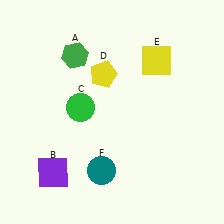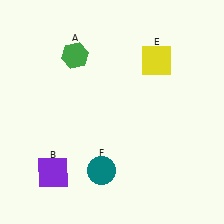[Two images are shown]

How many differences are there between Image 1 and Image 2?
There are 2 differences between the two images.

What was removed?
The yellow pentagon (D), the green circle (C) were removed in Image 2.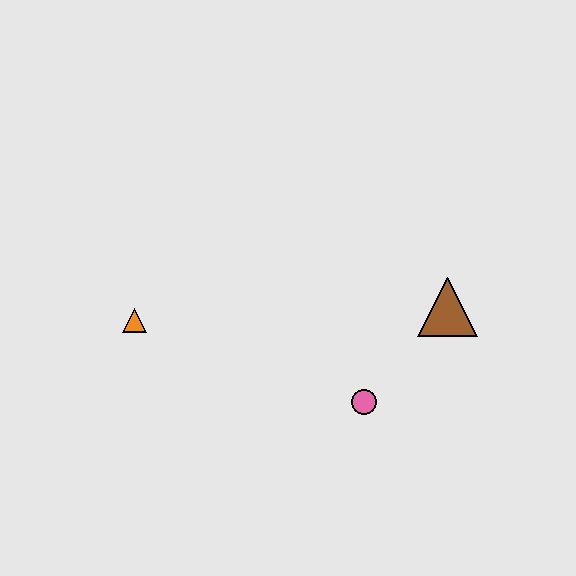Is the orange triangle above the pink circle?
Yes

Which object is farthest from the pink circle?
The orange triangle is farthest from the pink circle.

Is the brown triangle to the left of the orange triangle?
No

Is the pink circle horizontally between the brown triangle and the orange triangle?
Yes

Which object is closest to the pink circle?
The brown triangle is closest to the pink circle.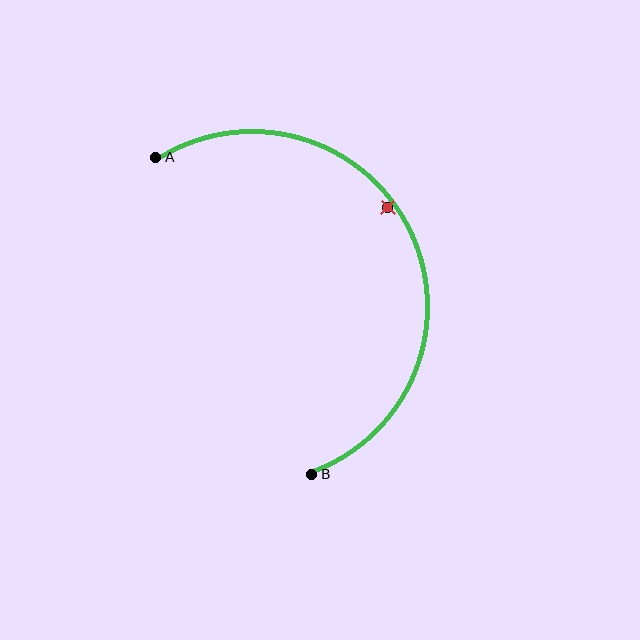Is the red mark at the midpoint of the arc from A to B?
No — the red mark does not lie on the arc at all. It sits slightly inside the curve.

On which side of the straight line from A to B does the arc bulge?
The arc bulges to the right of the straight line connecting A and B.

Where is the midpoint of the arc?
The arc midpoint is the point on the curve farthest from the straight line joining A and B. It sits to the right of that line.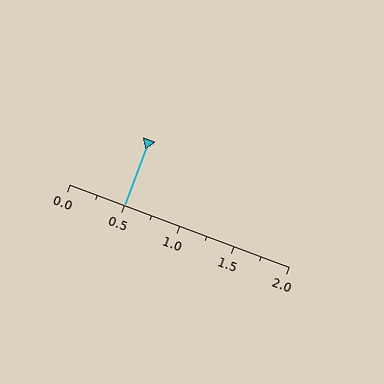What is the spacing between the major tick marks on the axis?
The major ticks are spaced 0.5 apart.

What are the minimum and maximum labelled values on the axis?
The axis runs from 0.0 to 2.0.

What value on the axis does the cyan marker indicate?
The marker indicates approximately 0.5.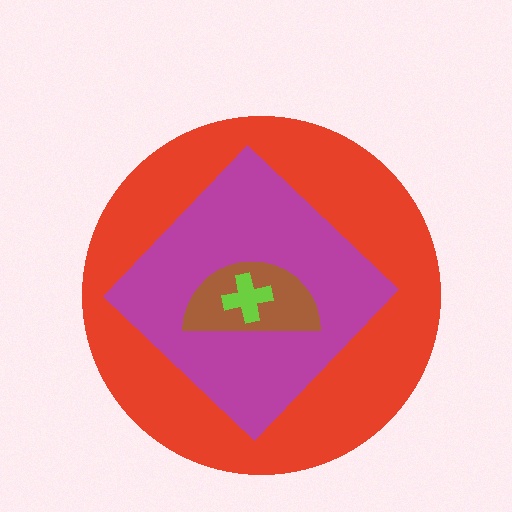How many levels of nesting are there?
4.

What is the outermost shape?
The red circle.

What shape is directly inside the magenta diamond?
The brown semicircle.